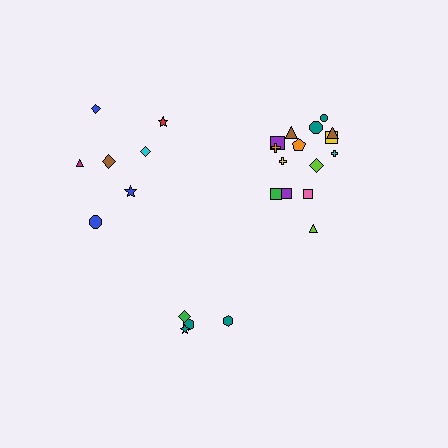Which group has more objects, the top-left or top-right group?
The top-right group.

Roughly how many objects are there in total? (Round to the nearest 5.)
Roughly 25 objects in total.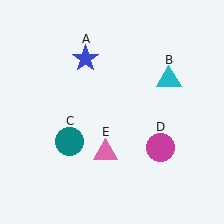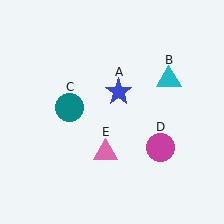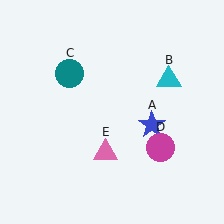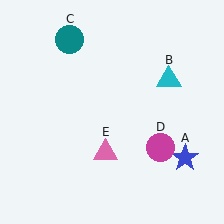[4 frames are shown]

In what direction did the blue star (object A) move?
The blue star (object A) moved down and to the right.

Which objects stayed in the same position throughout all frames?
Cyan triangle (object B) and magenta circle (object D) and pink triangle (object E) remained stationary.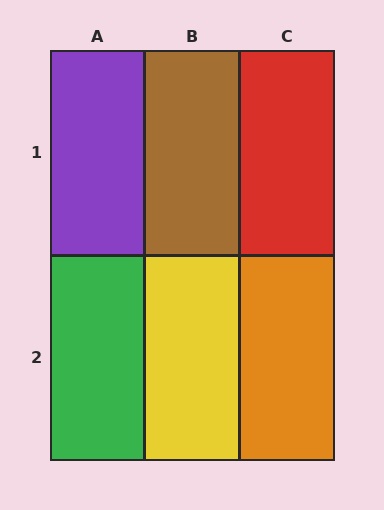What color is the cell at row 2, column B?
Yellow.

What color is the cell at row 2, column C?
Orange.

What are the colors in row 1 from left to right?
Purple, brown, red.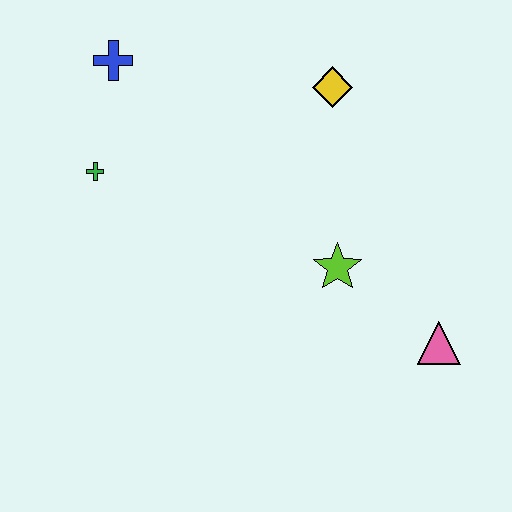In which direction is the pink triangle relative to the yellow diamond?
The pink triangle is below the yellow diamond.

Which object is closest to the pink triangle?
The lime star is closest to the pink triangle.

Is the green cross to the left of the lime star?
Yes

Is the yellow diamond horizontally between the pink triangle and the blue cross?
Yes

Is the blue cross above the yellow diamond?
Yes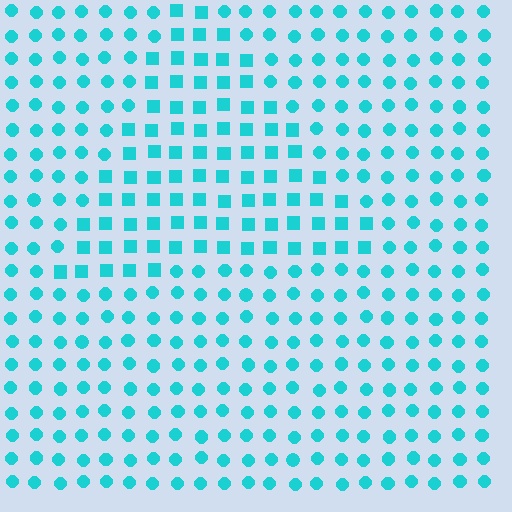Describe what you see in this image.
The image is filled with small cyan elements arranged in a uniform grid. A triangle-shaped region contains squares, while the surrounding area contains circles. The boundary is defined purely by the change in element shape.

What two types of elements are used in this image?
The image uses squares inside the triangle region and circles outside it.